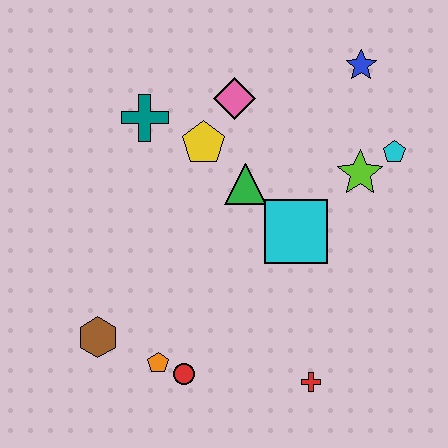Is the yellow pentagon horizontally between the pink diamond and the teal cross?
Yes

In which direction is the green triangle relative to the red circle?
The green triangle is above the red circle.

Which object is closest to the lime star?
The cyan pentagon is closest to the lime star.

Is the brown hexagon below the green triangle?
Yes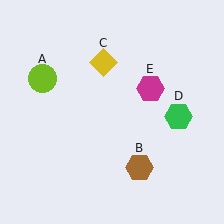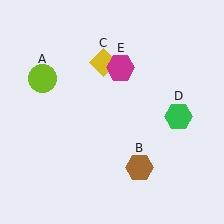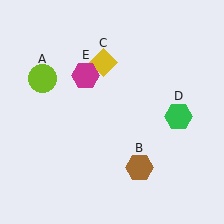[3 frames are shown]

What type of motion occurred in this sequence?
The magenta hexagon (object E) rotated counterclockwise around the center of the scene.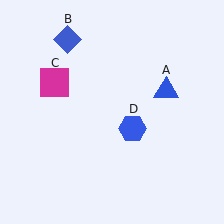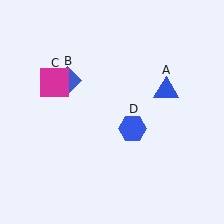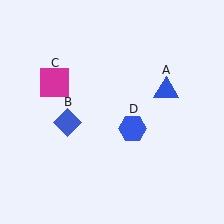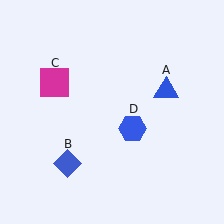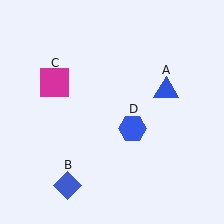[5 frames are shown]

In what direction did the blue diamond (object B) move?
The blue diamond (object B) moved down.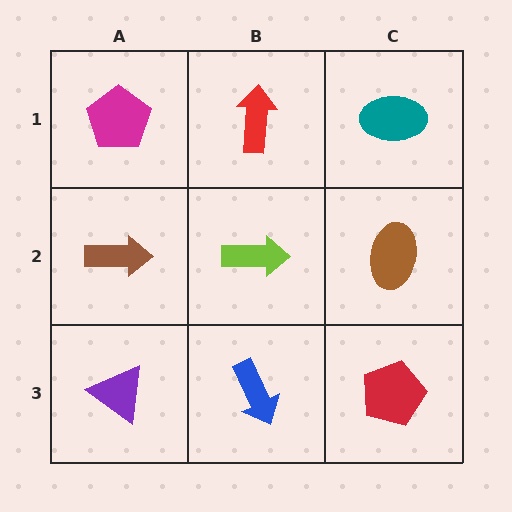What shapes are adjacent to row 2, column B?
A red arrow (row 1, column B), a blue arrow (row 3, column B), a brown arrow (row 2, column A), a brown ellipse (row 2, column C).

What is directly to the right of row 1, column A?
A red arrow.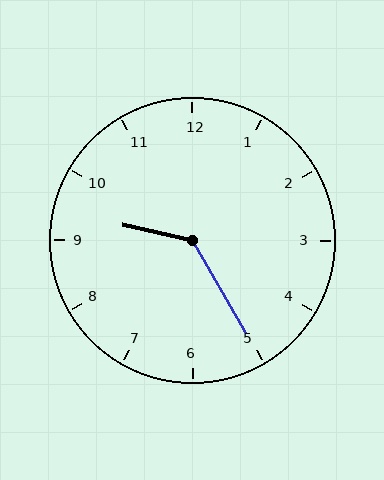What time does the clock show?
9:25.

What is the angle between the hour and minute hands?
Approximately 132 degrees.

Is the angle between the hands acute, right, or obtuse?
It is obtuse.